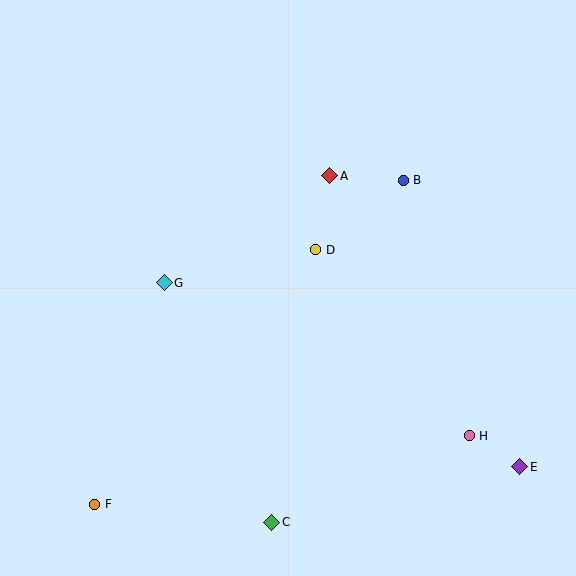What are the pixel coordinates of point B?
Point B is at (403, 180).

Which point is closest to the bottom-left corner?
Point F is closest to the bottom-left corner.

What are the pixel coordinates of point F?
Point F is at (95, 504).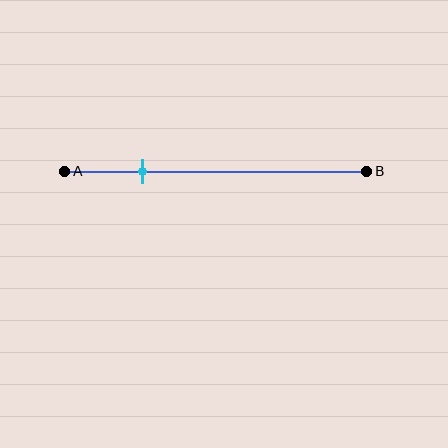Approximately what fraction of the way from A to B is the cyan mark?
The cyan mark is approximately 25% of the way from A to B.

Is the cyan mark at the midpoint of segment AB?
No, the mark is at about 25% from A, not at the 50% midpoint.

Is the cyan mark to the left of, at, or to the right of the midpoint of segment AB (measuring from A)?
The cyan mark is to the left of the midpoint of segment AB.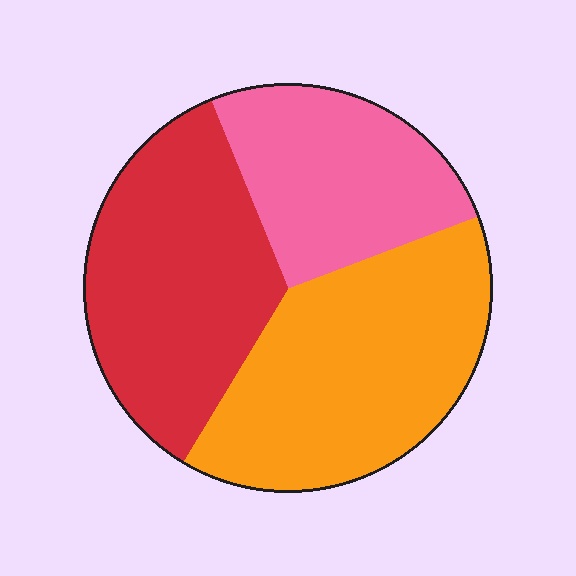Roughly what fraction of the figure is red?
Red takes up about one third (1/3) of the figure.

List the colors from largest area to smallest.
From largest to smallest: orange, red, pink.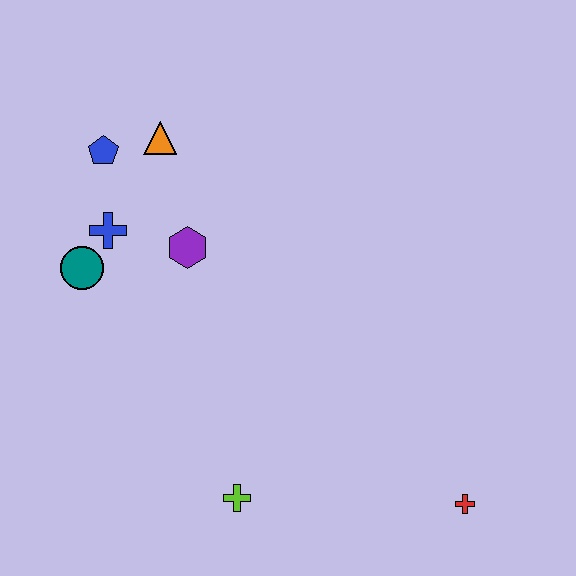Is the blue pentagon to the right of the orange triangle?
No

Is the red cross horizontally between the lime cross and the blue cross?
No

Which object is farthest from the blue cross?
The red cross is farthest from the blue cross.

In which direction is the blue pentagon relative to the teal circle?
The blue pentagon is above the teal circle.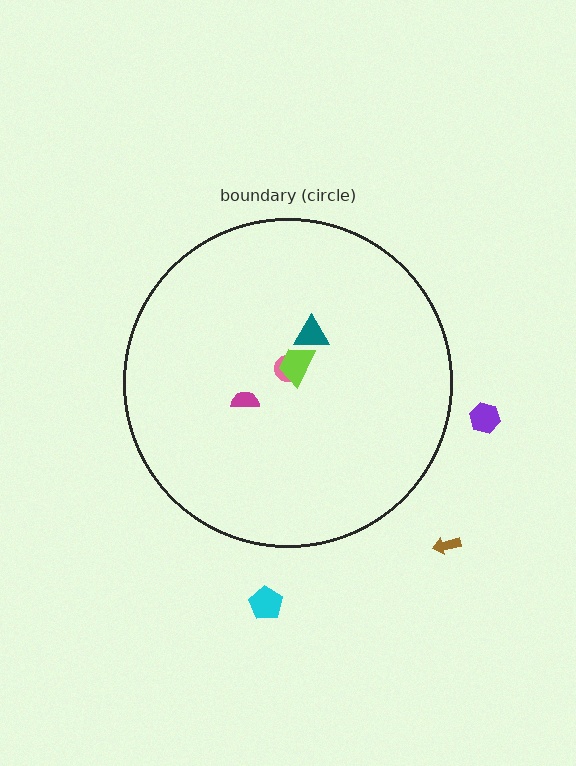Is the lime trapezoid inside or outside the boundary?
Inside.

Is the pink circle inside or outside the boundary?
Inside.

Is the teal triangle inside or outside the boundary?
Inside.